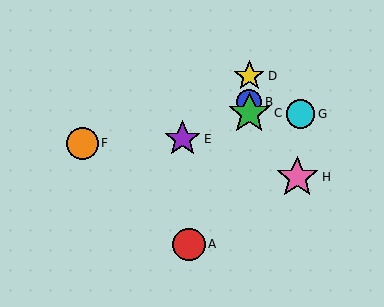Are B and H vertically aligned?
No, B is at x≈249 and H is at x≈297.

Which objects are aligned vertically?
Objects B, C, D are aligned vertically.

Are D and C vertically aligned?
Yes, both are at x≈249.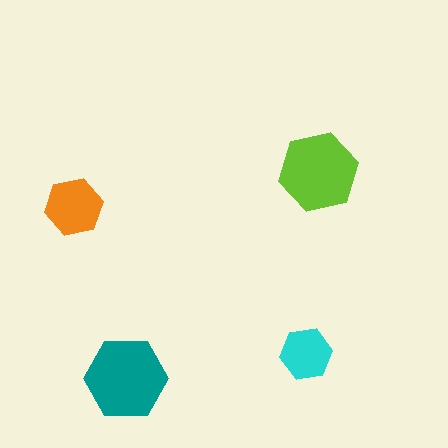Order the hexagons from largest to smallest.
the teal one, the lime one, the orange one, the cyan one.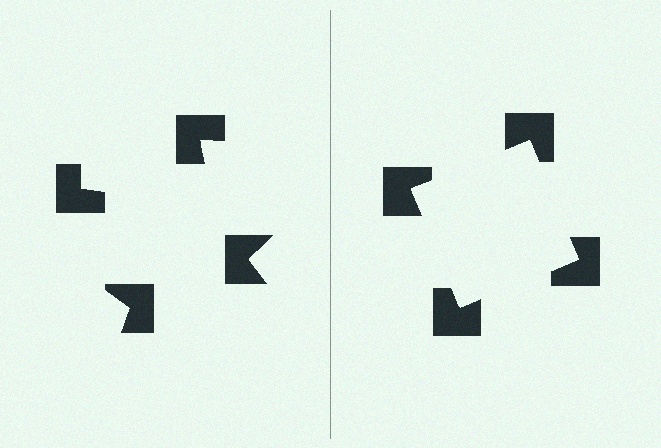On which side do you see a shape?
An illusory square appears on the right side. On the left side the wedge cuts are rotated, so no coherent shape forms.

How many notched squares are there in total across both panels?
8 — 4 on each side.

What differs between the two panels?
The notched squares are positioned identically on both sides; only the wedge orientations differ. On the right they align to a square; on the left they are misaligned.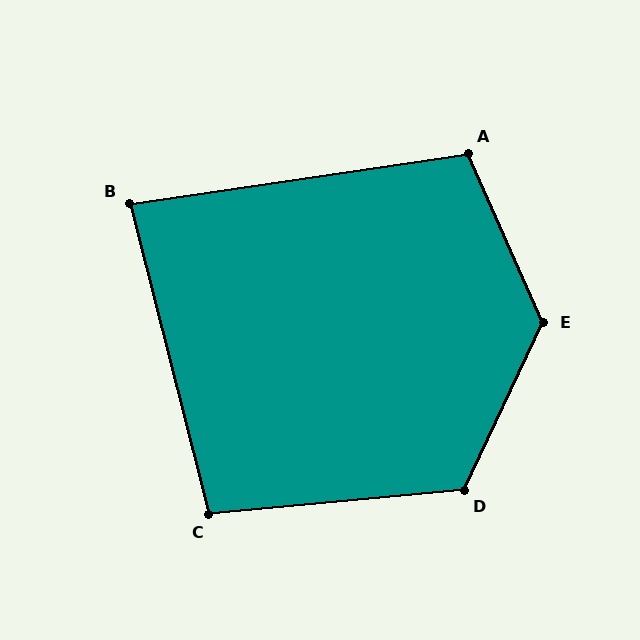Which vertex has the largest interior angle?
E, at approximately 131 degrees.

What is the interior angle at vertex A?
Approximately 105 degrees (obtuse).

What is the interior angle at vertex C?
Approximately 99 degrees (obtuse).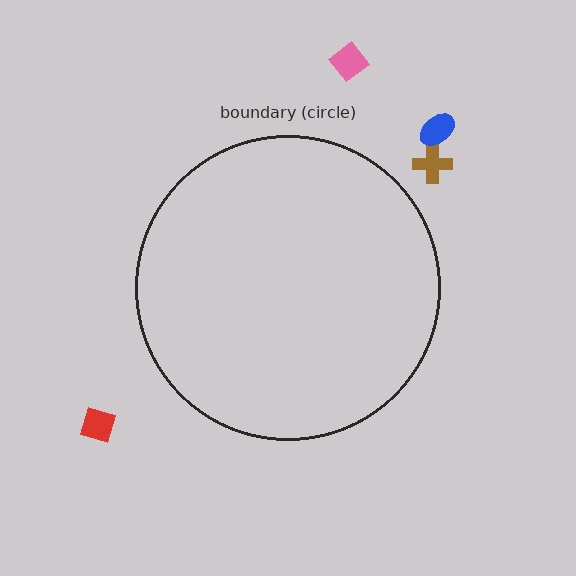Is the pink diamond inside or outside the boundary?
Outside.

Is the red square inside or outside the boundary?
Outside.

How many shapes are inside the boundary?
0 inside, 4 outside.